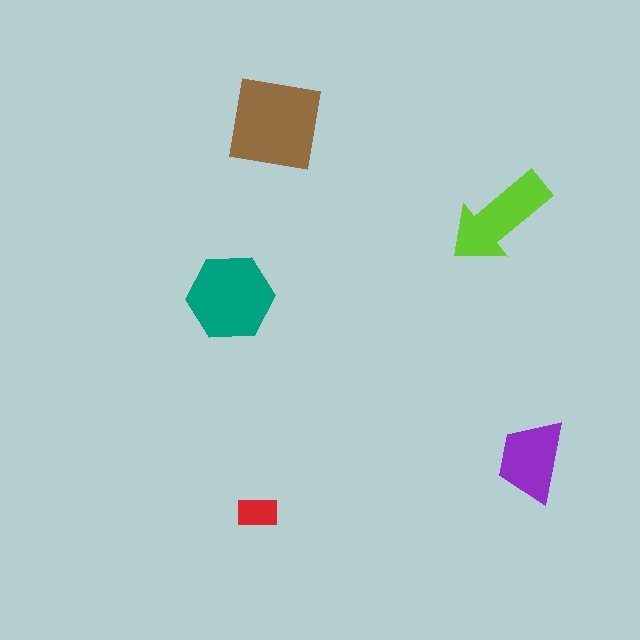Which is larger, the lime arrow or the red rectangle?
The lime arrow.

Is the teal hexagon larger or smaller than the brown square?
Smaller.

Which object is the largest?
The brown square.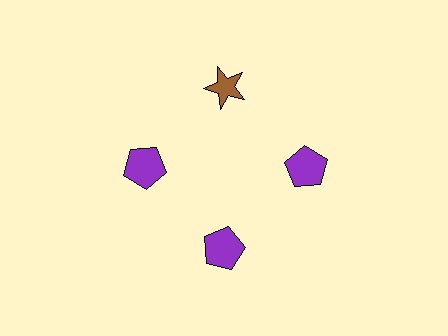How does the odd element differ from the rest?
It differs in both color (brown instead of purple) and shape (star instead of pentagon).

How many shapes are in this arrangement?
There are 4 shapes arranged in a ring pattern.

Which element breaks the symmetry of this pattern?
The brown star at roughly the 12 o'clock position breaks the symmetry. All other shapes are purple pentagons.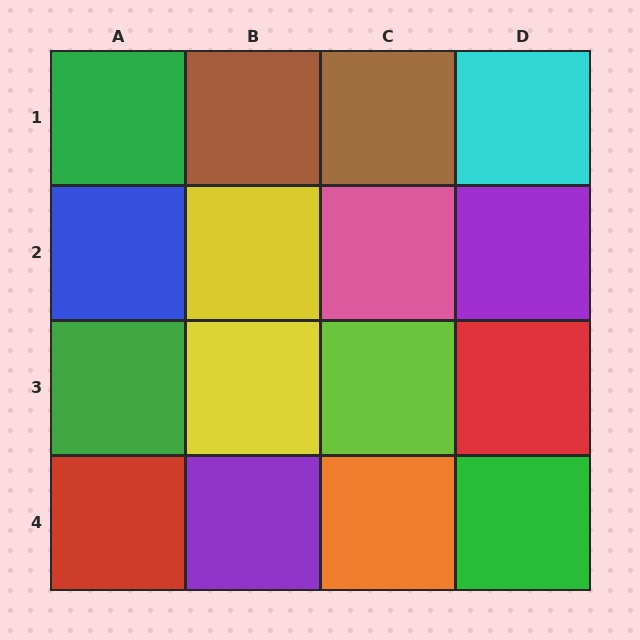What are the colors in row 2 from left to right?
Blue, yellow, pink, purple.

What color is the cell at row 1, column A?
Green.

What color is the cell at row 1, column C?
Brown.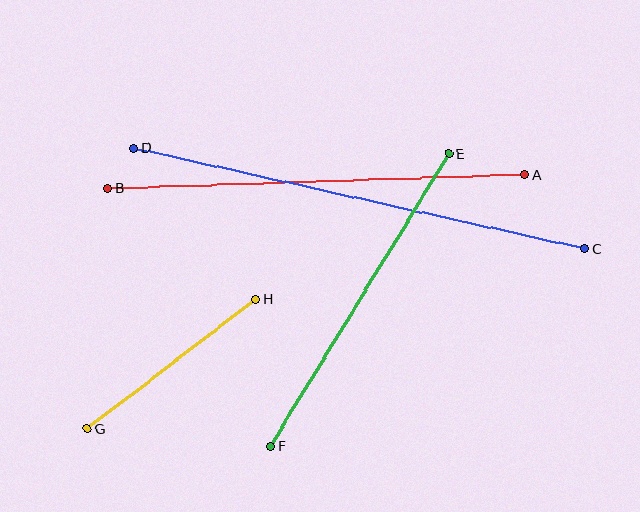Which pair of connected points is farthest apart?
Points C and D are farthest apart.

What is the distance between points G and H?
The distance is approximately 213 pixels.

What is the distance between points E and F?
The distance is approximately 342 pixels.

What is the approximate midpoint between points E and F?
The midpoint is at approximately (360, 300) pixels.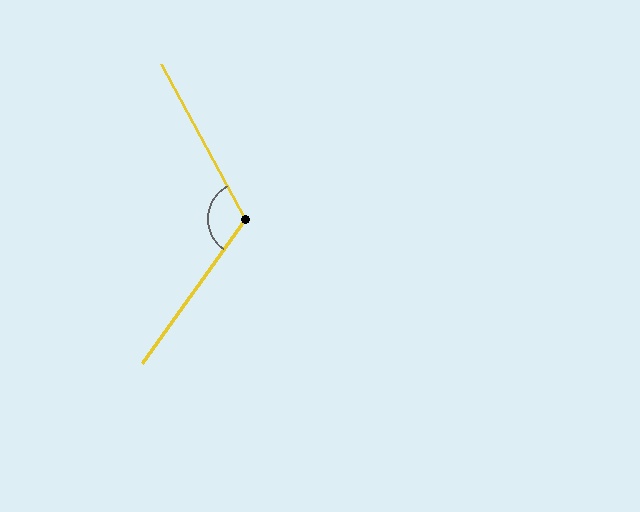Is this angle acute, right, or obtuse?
It is obtuse.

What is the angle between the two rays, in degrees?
Approximately 116 degrees.